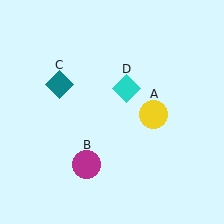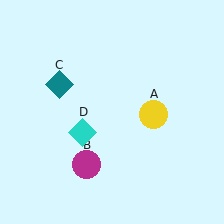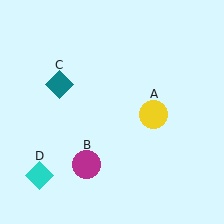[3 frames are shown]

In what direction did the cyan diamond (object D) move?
The cyan diamond (object D) moved down and to the left.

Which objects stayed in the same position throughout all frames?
Yellow circle (object A) and magenta circle (object B) and teal diamond (object C) remained stationary.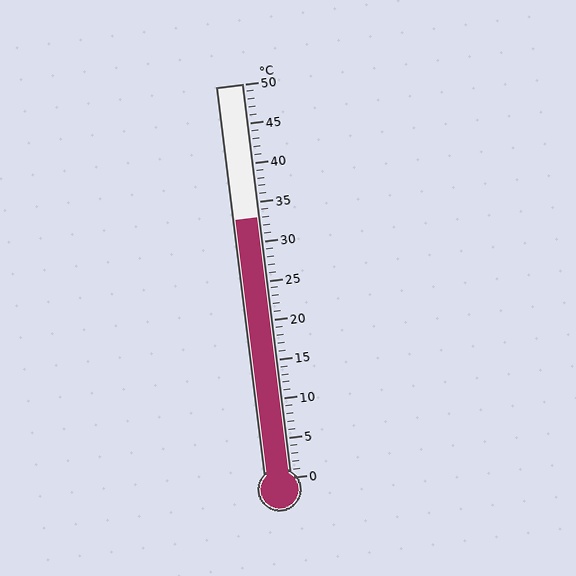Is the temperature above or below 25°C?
The temperature is above 25°C.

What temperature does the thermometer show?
The thermometer shows approximately 33°C.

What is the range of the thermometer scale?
The thermometer scale ranges from 0°C to 50°C.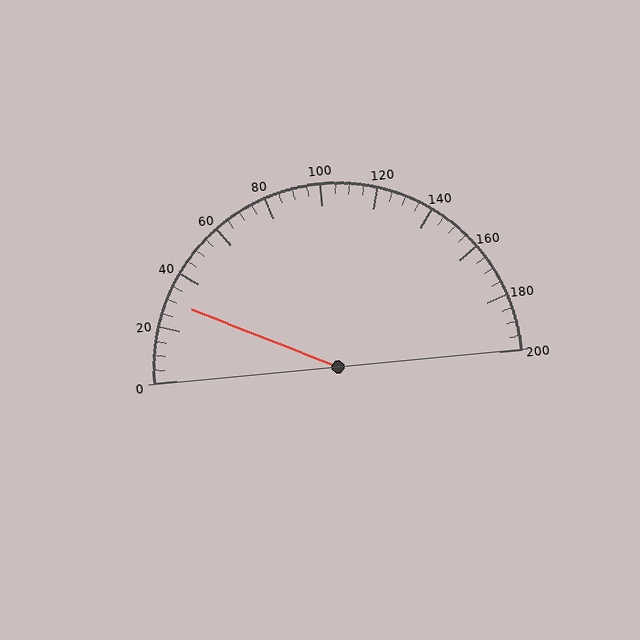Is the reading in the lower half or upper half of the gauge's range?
The reading is in the lower half of the range (0 to 200).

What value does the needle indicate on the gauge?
The needle indicates approximately 30.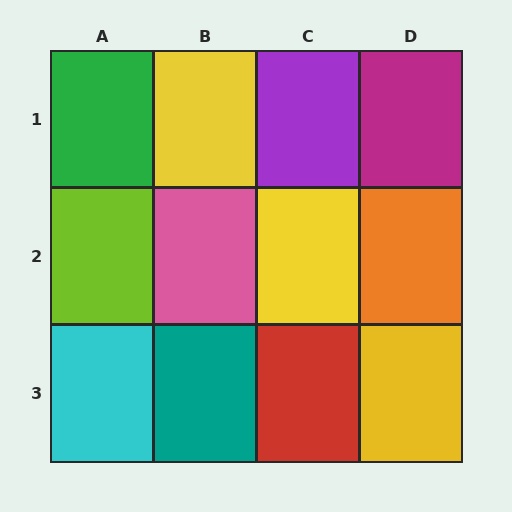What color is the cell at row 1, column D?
Magenta.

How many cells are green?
1 cell is green.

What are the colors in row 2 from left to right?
Lime, pink, yellow, orange.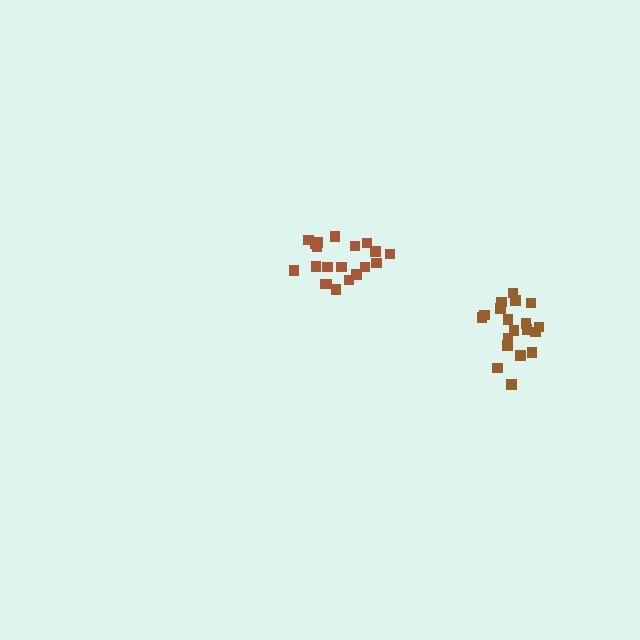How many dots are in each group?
Group 1: 20 dots, Group 2: 20 dots (40 total).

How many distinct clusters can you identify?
There are 2 distinct clusters.